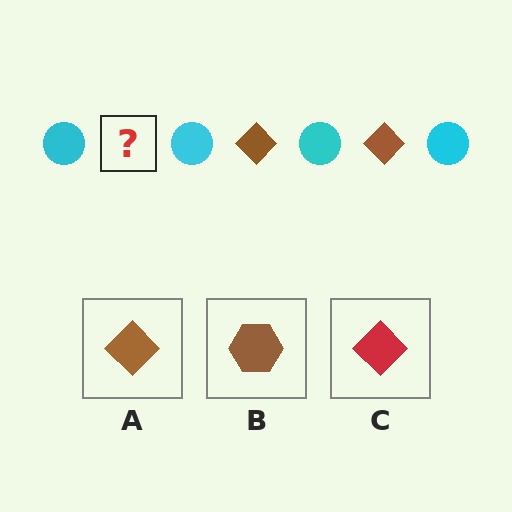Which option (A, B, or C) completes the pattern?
A.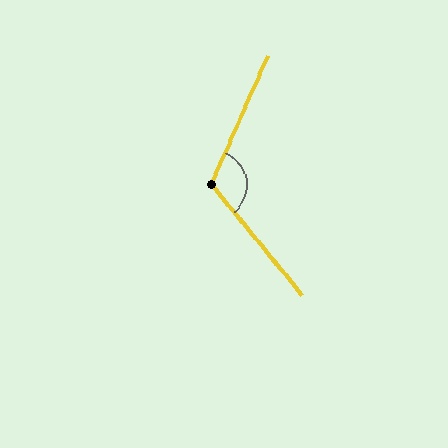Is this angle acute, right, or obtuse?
It is obtuse.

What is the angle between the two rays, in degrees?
Approximately 117 degrees.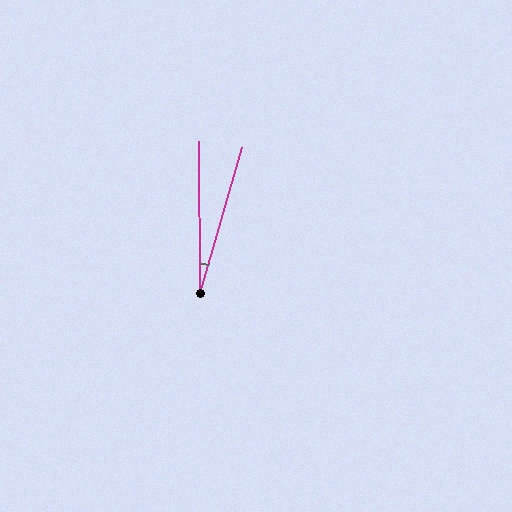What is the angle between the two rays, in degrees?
Approximately 16 degrees.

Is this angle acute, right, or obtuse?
It is acute.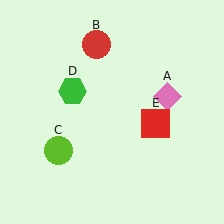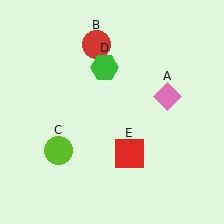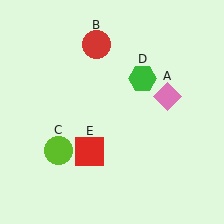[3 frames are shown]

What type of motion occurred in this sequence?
The green hexagon (object D), red square (object E) rotated clockwise around the center of the scene.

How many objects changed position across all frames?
2 objects changed position: green hexagon (object D), red square (object E).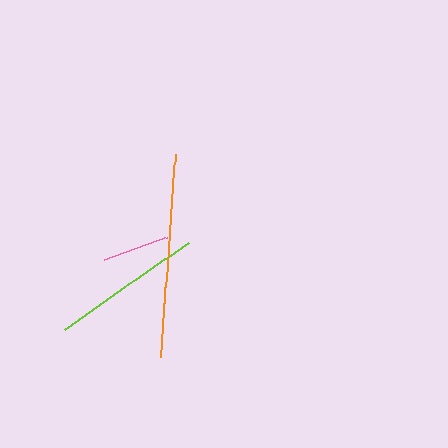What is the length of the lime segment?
The lime segment is approximately 151 pixels long.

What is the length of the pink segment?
The pink segment is approximately 67 pixels long.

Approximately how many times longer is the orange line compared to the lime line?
The orange line is approximately 1.4 times the length of the lime line.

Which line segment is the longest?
The orange line is the longest at approximately 205 pixels.